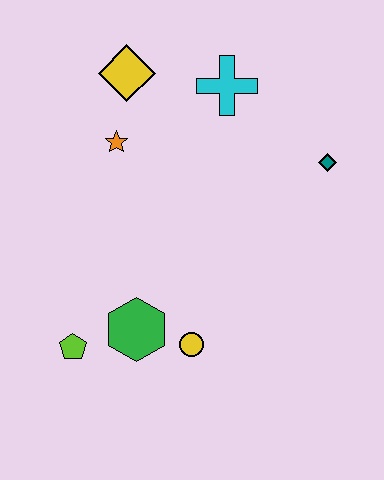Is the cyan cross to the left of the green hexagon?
No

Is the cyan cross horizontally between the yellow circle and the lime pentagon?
No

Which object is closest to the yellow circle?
The green hexagon is closest to the yellow circle.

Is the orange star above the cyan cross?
No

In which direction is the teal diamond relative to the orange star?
The teal diamond is to the right of the orange star.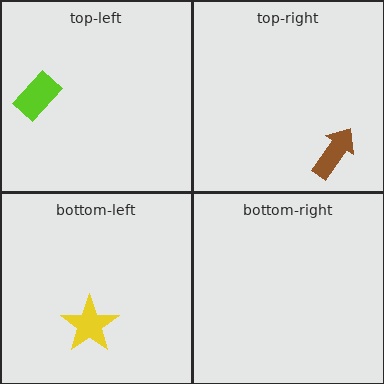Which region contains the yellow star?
The bottom-left region.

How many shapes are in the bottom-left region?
1.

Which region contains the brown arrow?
The top-right region.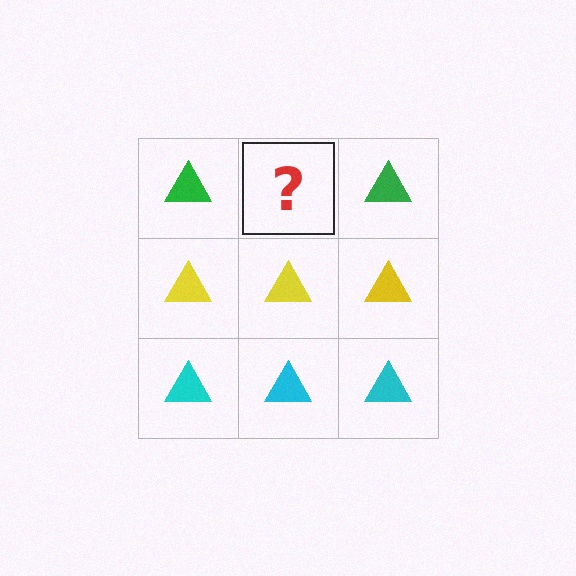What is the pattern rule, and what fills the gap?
The rule is that each row has a consistent color. The gap should be filled with a green triangle.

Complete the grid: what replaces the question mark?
The question mark should be replaced with a green triangle.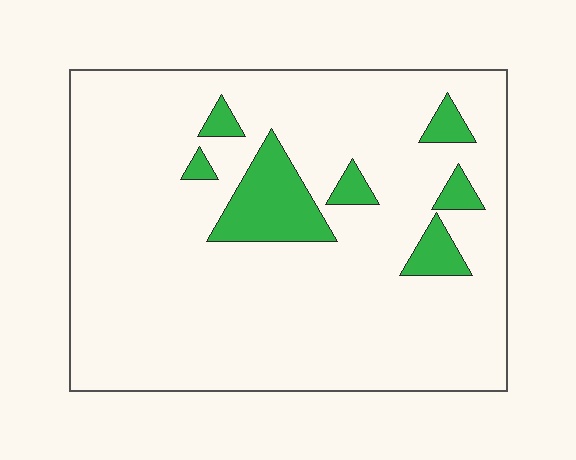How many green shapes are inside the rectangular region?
7.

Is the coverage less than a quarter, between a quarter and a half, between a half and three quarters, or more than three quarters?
Less than a quarter.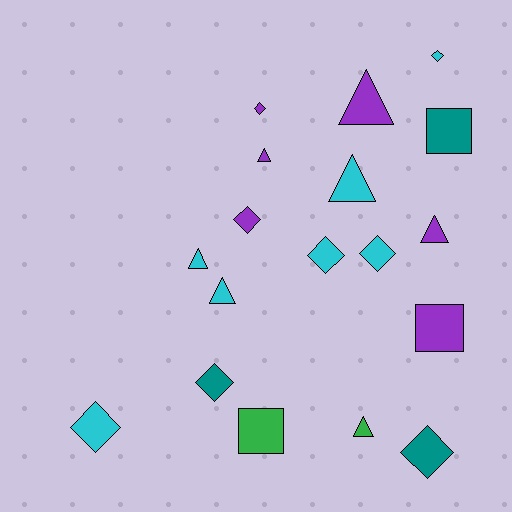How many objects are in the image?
There are 18 objects.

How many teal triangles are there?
There are no teal triangles.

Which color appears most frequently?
Cyan, with 7 objects.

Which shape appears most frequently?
Diamond, with 8 objects.